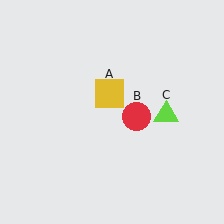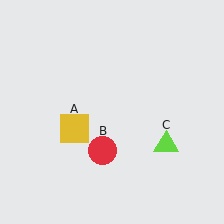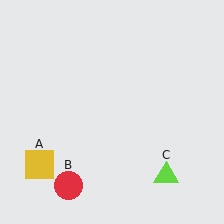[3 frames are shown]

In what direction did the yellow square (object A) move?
The yellow square (object A) moved down and to the left.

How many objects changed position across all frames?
3 objects changed position: yellow square (object A), red circle (object B), lime triangle (object C).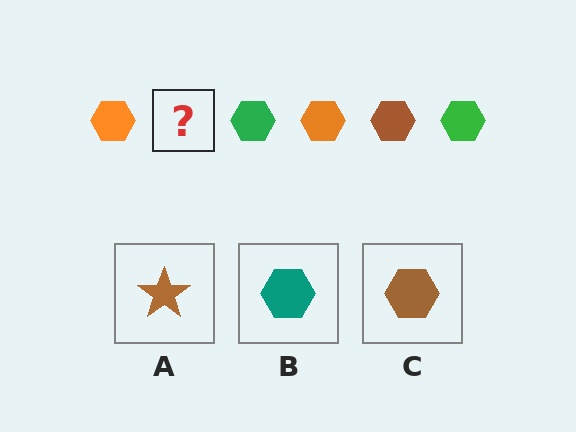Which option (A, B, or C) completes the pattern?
C.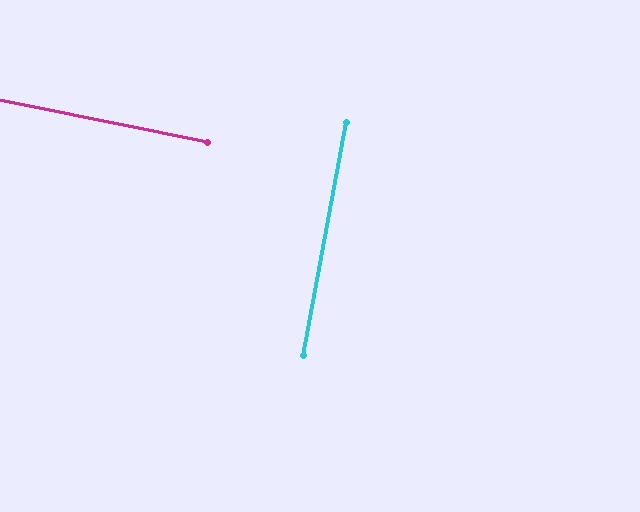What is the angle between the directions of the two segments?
Approximately 89 degrees.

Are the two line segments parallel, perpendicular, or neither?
Perpendicular — they meet at approximately 89°.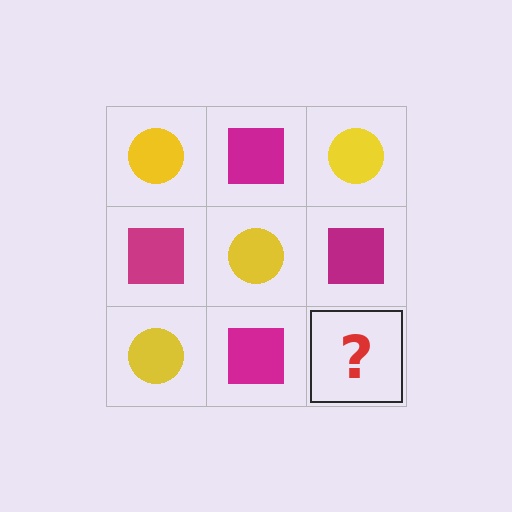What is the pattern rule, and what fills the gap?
The rule is that it alternates yellow circle and magenta square in a checkerboard pattern. The gap should be filled with a yellow circle.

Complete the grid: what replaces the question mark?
The question mark should be replaced with a yellow circle.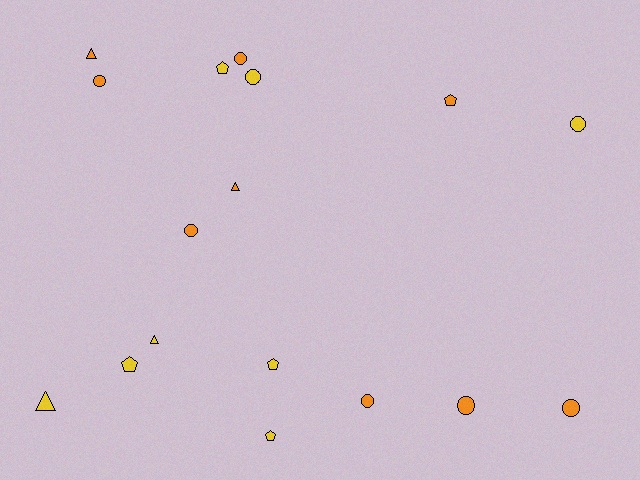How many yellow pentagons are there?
There are 4 yellow pentagons.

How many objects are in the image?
There are 17 objects.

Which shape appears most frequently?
Circle, with 8 objects.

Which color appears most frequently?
Orange, with 9 objects.